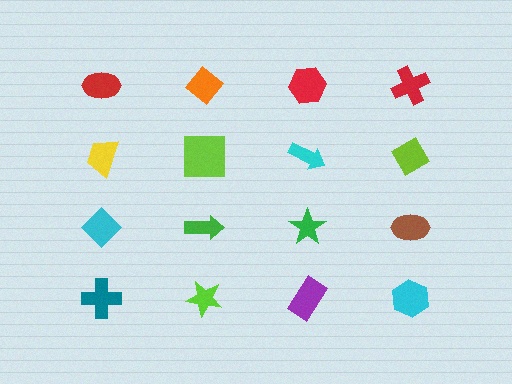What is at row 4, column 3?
A purple rectangle.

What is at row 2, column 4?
A lime diamond.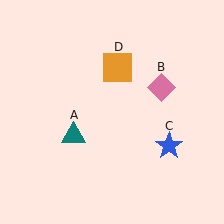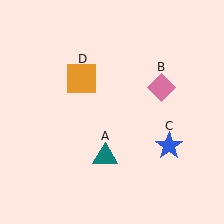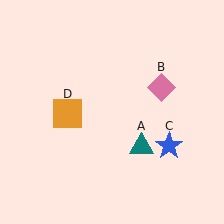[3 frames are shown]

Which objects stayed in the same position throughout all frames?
Pink diamond (object B) and blue star (object C) remained stationary.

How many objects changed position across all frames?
2 objects changed position: teal triangle (object A), orange square (object D).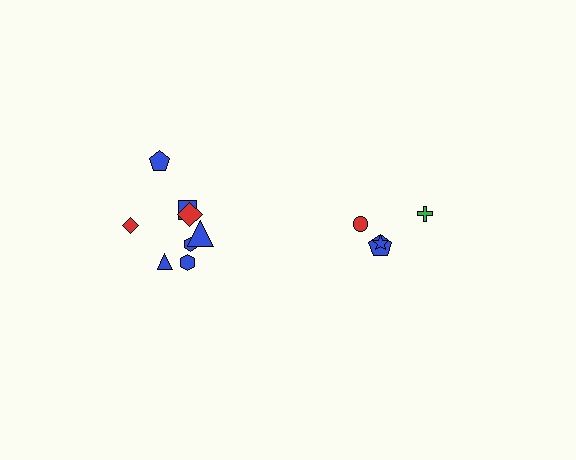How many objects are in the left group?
There are 8 objects.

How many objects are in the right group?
There are 4 objects.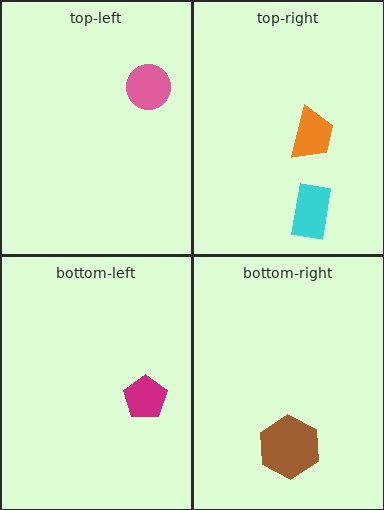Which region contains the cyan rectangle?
The top-right region.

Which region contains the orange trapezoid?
The top-right region.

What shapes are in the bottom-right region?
The brown hexagon.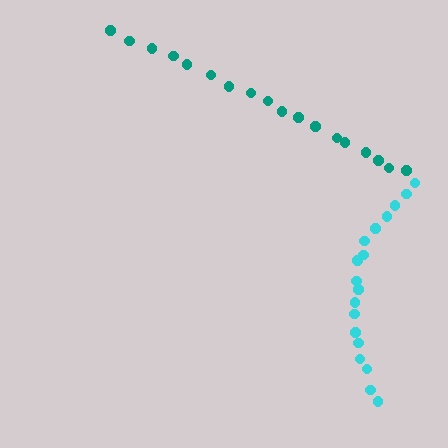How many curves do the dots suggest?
There are 2 distinct paths.